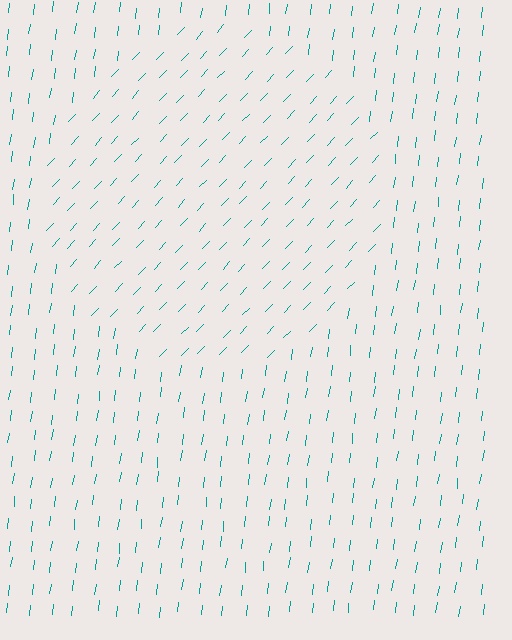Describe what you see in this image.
The image is filled with small teal line segments. A circle region in the image has lines oriented differently from the surrounding lines, creating a visible texture boundary.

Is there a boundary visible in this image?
Yes, there is a texture boundary formed by a change in line orientation.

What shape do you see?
I see a circle.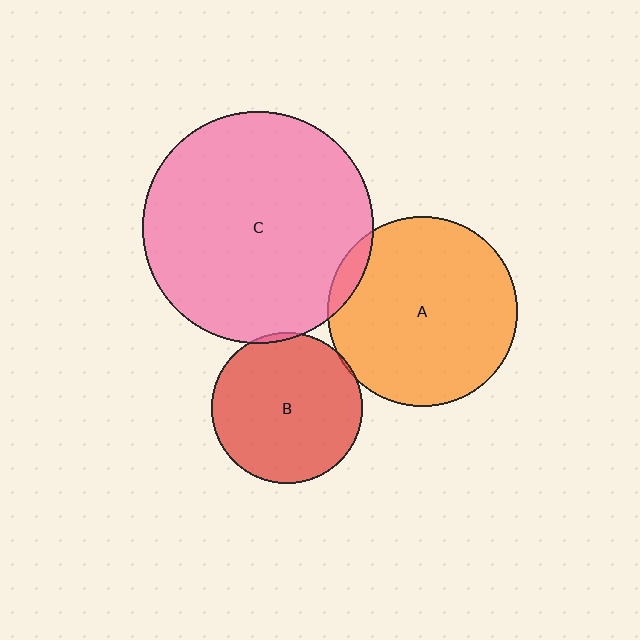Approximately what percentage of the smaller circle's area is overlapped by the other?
Approximately 5%.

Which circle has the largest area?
Circle C (pink).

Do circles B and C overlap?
Yes.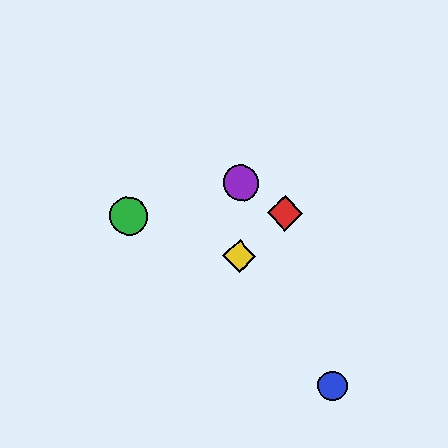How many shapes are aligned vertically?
2 shapes (the yellow diamond, the purple circle) are aligned vertically.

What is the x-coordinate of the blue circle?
The blue circle is at x≈332.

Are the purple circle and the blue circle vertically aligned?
No, the purple circle is at x≈241 and the blue circle is at x≈332.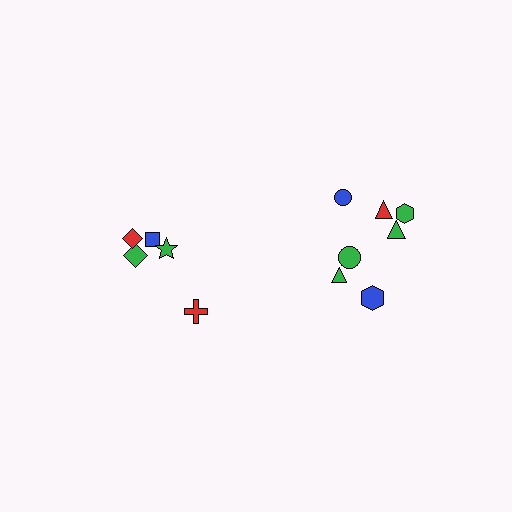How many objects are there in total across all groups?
There are 12 objects.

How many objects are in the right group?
There are 7 objects.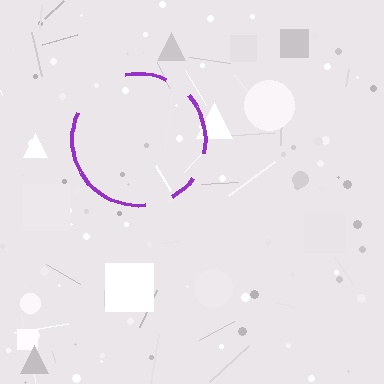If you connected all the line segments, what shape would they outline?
They would outline a circle.